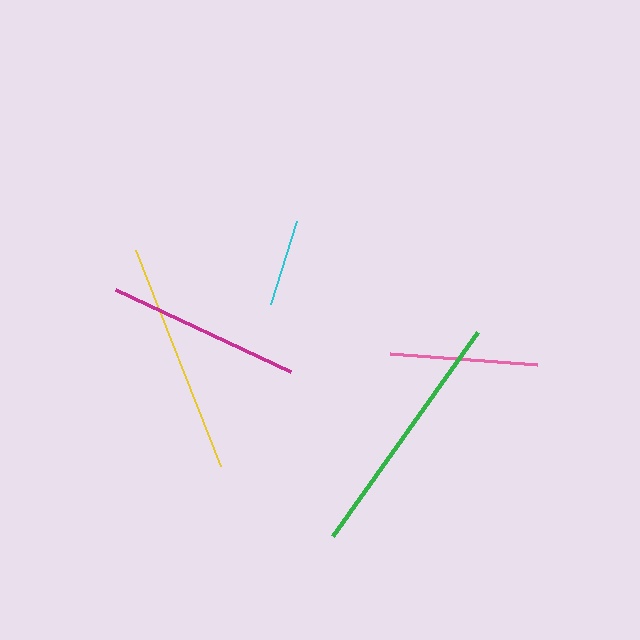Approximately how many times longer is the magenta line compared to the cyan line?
The magenta line is approximately 2.2 times the length of the cyan line.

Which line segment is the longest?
The green line is the longest at approximately 250 pixels.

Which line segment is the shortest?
The cyan line is the shortest at approximately 86 pixels.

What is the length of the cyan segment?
The cyan segment is approximately 86 pixels long.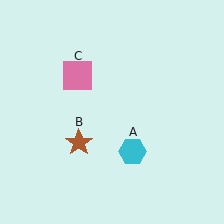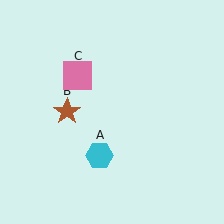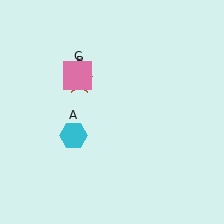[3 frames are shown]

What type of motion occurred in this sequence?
The cyan hexagon (object A), brown star (object B) rotated clockwise around the center of the scene.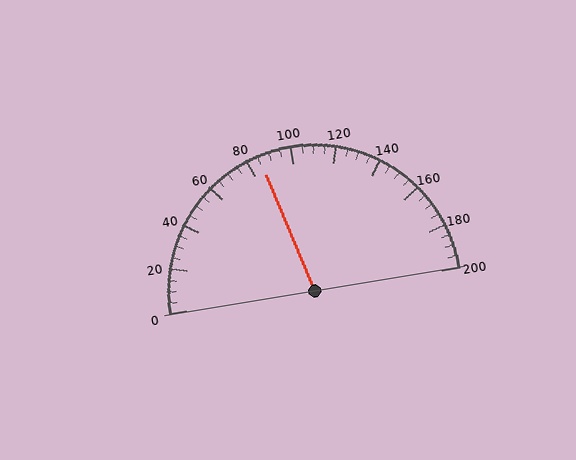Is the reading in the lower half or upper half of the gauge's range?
The reading is in the lower half of the range (0 to 200).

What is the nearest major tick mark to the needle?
The nearest major tick mark is 80.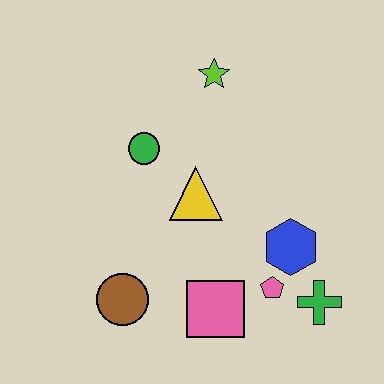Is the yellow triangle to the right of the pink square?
No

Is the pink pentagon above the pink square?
Yes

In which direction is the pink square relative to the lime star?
The pink square is below the lime star.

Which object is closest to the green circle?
The yellow triangle is closest to the green circle.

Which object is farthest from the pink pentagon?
The lime star is farthest from the pink pentagon.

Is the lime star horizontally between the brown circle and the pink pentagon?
Yes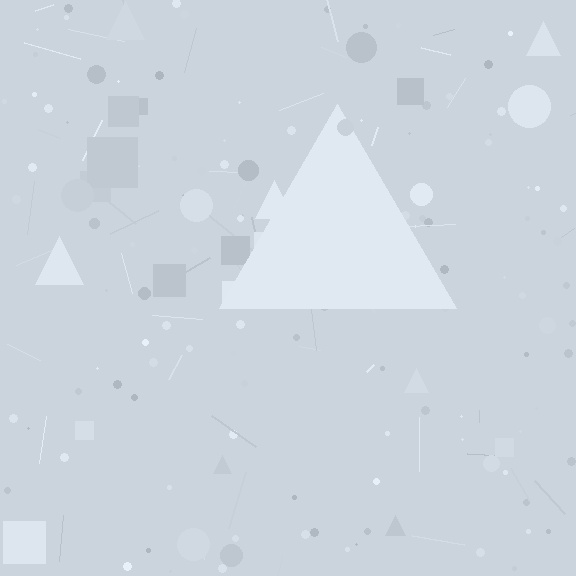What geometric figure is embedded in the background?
A triangle is embedded in the background.